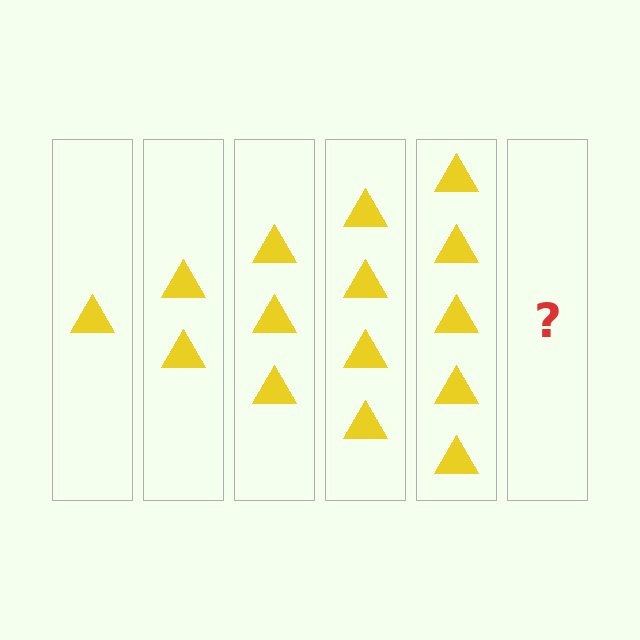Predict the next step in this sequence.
The next step is 6 triangles.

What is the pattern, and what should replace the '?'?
The pattern is that each step adds one more triangle. The '?' should be 6 triangles.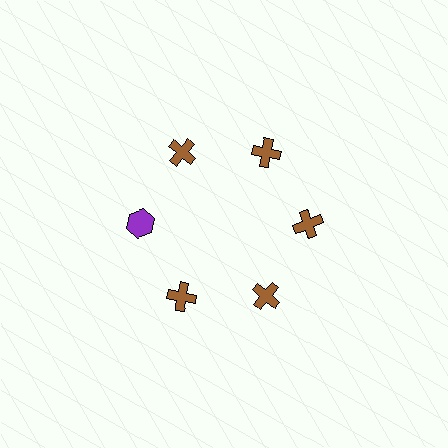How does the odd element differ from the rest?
It differs in both color (purple instead of brown) and shape (hexagon instead of cross).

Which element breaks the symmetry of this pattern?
The purple hexagon at roughly the 9 o'clock position breaks the symmetry. All other shapes are brown crosses.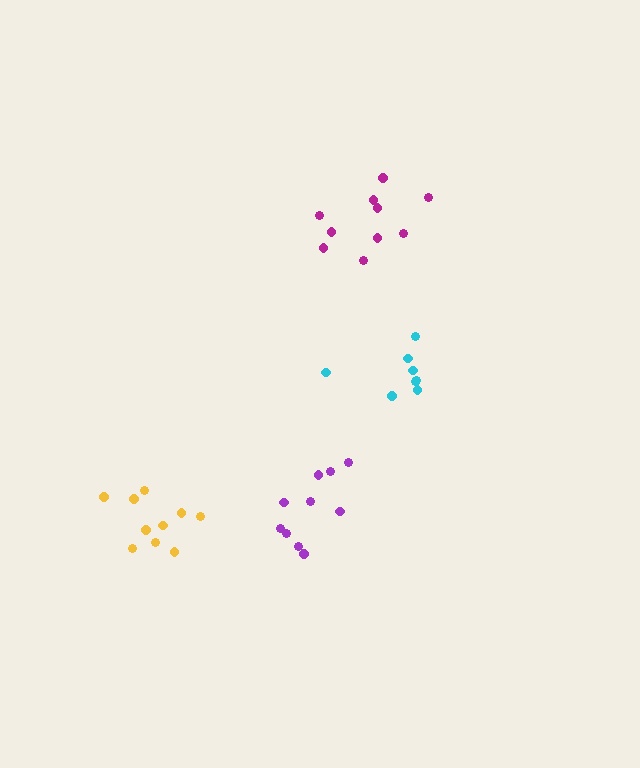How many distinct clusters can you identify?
There are 4 distinct clusters.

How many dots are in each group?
Group 1: 10 dots, Group 2: 10 dots, Group 3: 10 dots, Group 4: 8 dots (38 total).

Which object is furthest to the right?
The cyan cluster is rightmost.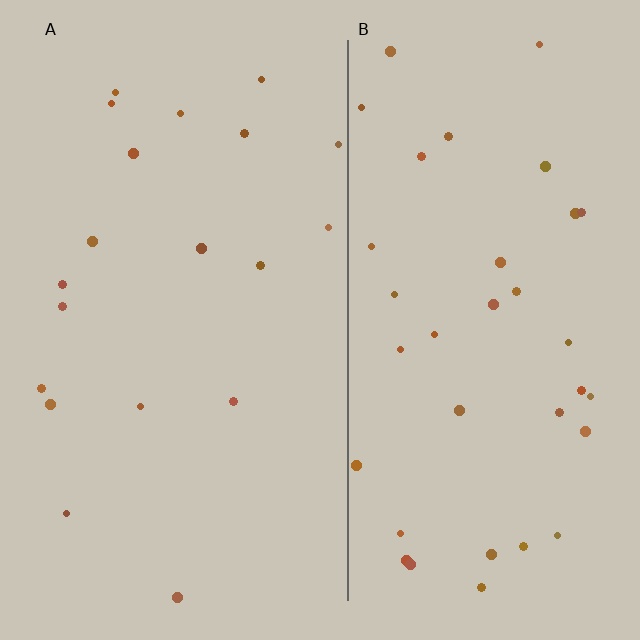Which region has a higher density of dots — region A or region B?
B (the right).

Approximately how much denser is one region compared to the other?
Approximately 1.9× — region B over region A.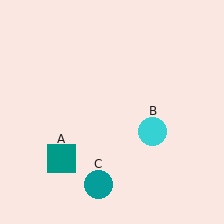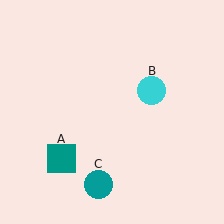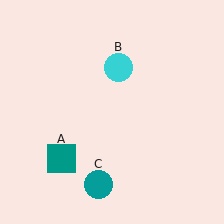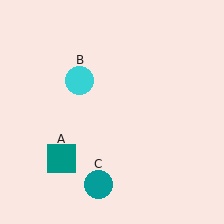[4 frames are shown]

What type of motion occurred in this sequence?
The cyan circle (object B) rotated counterclockwise around the center of the scene.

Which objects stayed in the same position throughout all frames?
Teal square (object A) and teal circle (object C) remained stationary.